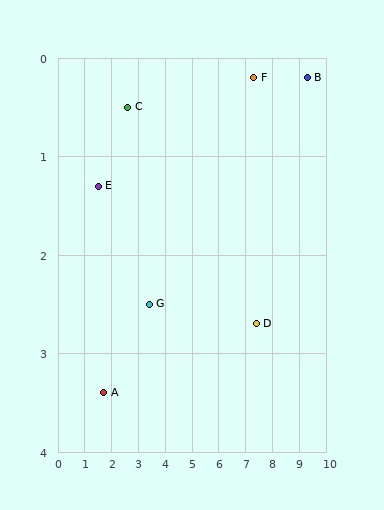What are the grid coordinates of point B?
Point B is at approximately (9.3, 0.2).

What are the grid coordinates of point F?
Point F is at approximately (7.3, 0.2).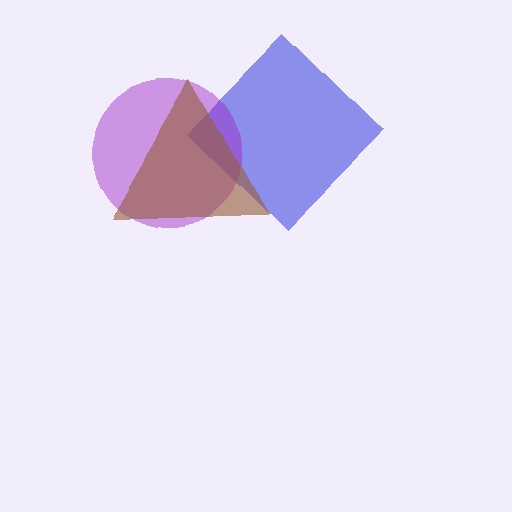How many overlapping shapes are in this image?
There are 3 overlapping shapes in the image.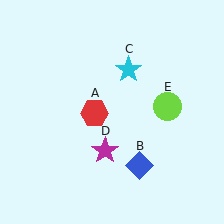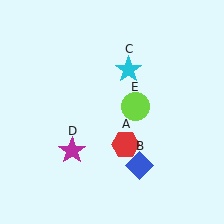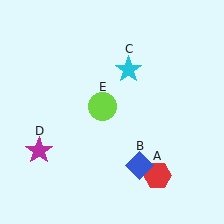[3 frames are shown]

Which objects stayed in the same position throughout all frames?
Blue diamond (object B) and cyan star (object C) remained stationary.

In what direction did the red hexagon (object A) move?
The red hexagon (object A) moved down and to the right.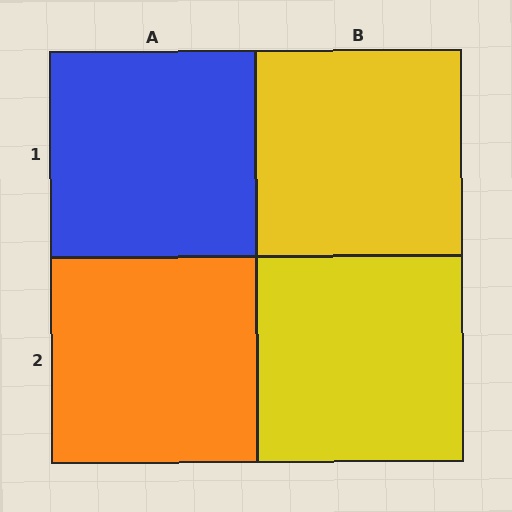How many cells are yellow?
2 cells are yellow.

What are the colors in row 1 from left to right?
Blue, yellow.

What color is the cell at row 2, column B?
Yellow.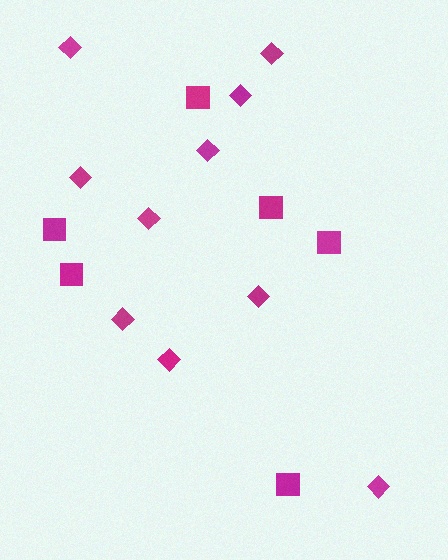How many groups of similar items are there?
There are 2 groups: one group of diamonds (10) and one group of squares (6).